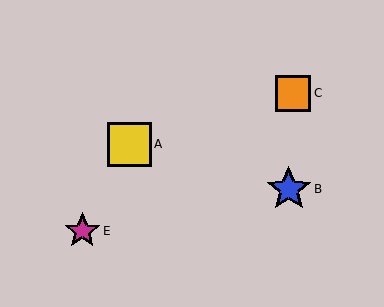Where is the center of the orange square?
The center of the orange square is at (293, 93).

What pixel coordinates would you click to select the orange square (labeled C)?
Click at (293, 93) to select the orange square C.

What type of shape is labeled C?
Shape C is an orange square.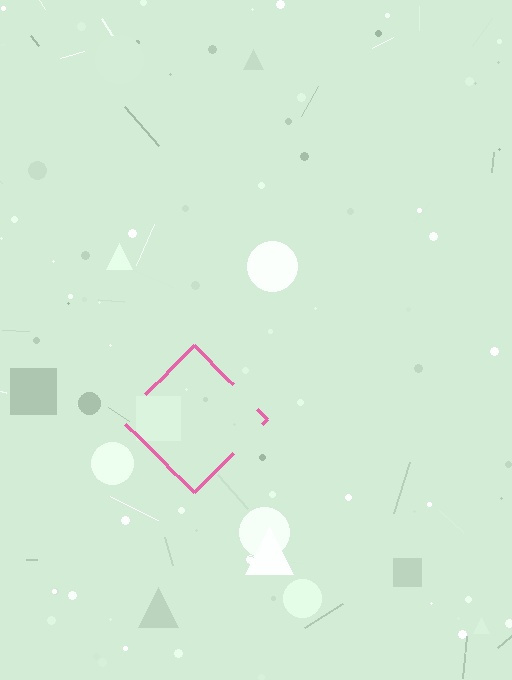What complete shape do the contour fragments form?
The contour fragments form a diamond.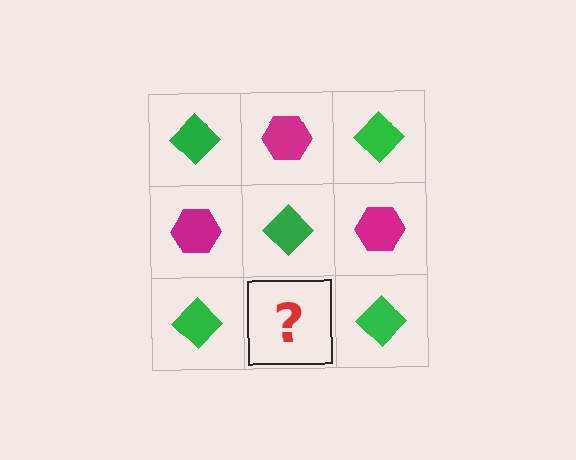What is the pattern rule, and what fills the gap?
The rule is that it alternates green diamond and magenta hexagon in a checkerboard pattern. The gap should be filled with a magenta hexagon.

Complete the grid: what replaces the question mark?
The question mark should be replaced with a magenta hexagon.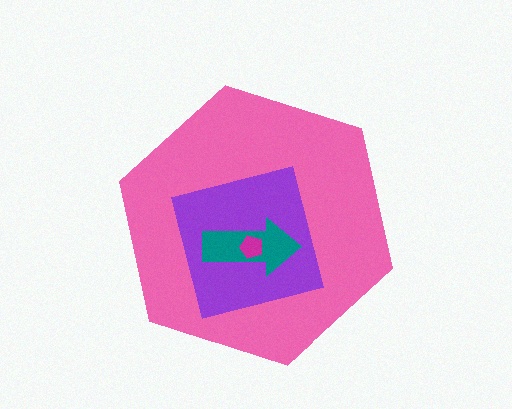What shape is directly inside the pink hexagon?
The purple square.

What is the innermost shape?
The magenta pentagon.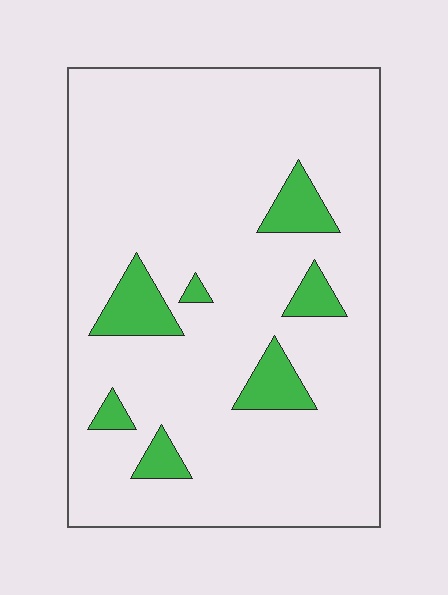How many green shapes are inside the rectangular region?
7.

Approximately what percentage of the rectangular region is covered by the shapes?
Approximately 10%.